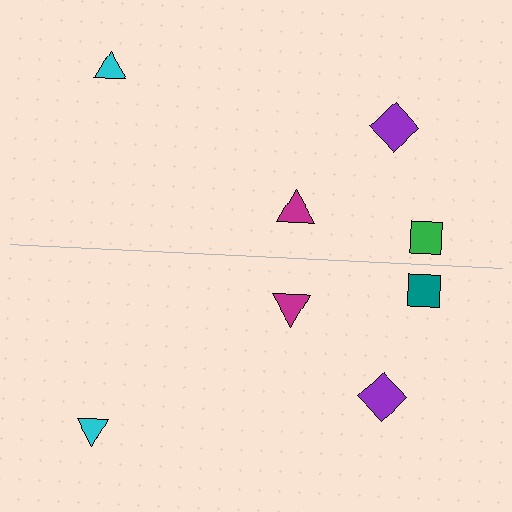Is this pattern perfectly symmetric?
No, the pattern is not perfectly symmetric. The teal square on the bottom side breaks the symmetry — its mirror counterpart is green.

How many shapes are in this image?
There are 8 shapes in this image.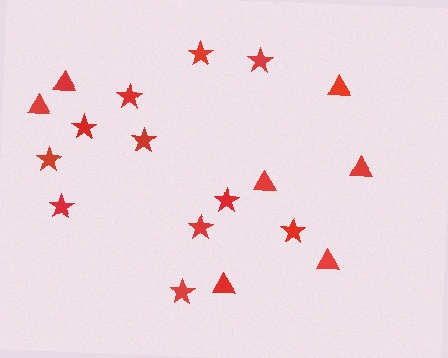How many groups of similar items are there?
There are 2 groups: one group of stars (11) and one group of triangles (7).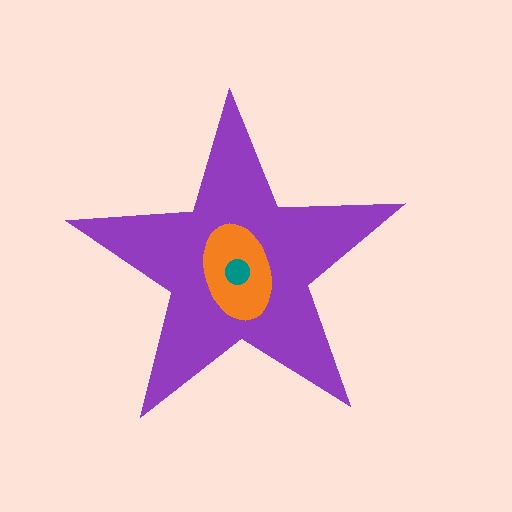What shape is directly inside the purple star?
The orange ellipse.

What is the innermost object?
The teal circle.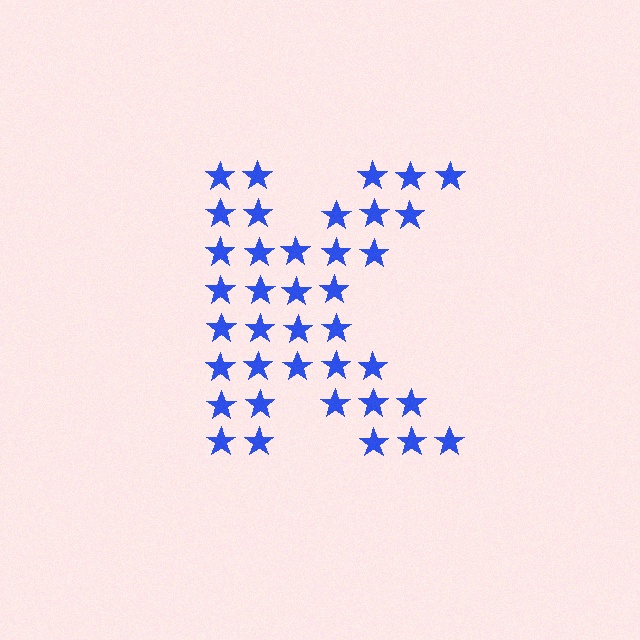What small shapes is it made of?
It is made of small stars.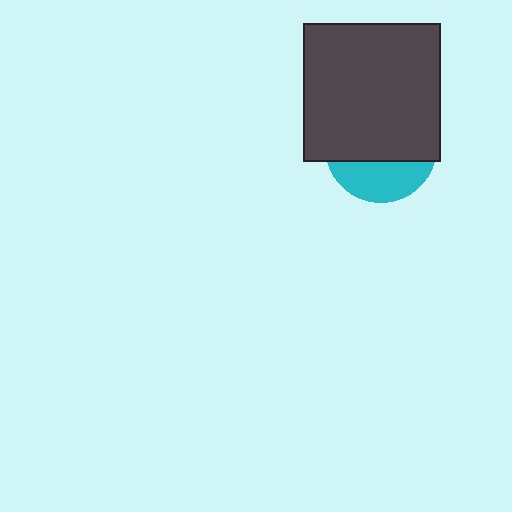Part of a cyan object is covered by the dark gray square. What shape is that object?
It is a circle.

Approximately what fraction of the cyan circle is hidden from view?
Roughly 66% of the cyan circle is hidden behind the dark gray square.